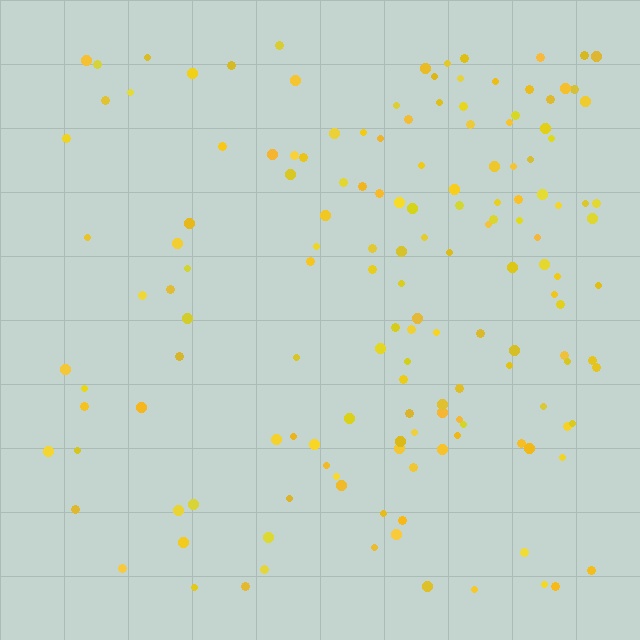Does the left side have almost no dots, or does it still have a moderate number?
Still a moderate number, just noticeably fewer than the right.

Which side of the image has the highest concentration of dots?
The right.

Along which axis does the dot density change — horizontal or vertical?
Horizontal.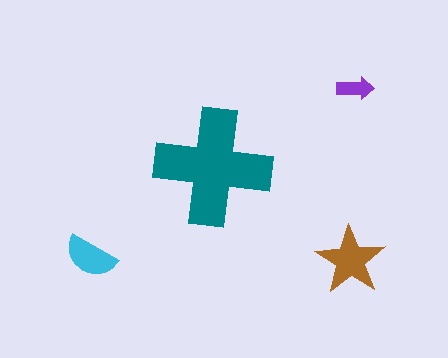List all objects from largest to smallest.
The teal cross, the brown star, the cyan semicircle, the purple arrow.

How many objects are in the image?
There are 4 objects in the image.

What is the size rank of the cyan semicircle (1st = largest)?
3rd.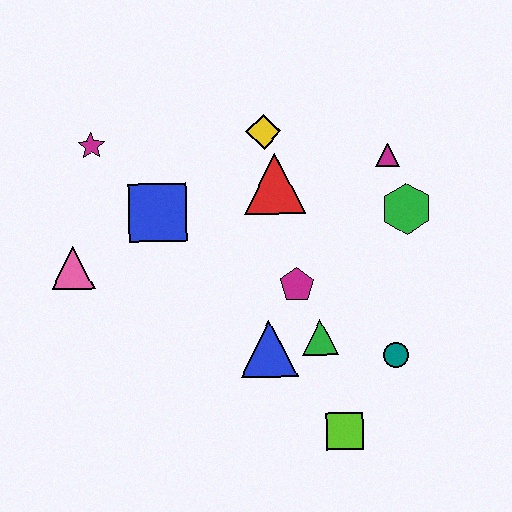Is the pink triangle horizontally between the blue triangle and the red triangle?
No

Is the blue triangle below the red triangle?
Yes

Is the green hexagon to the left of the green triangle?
No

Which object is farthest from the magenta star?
The lime square is farthest from the magenta star.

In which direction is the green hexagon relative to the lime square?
The green hexagon is above the lime square.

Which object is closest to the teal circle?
The green triangle is closest to the teal circle.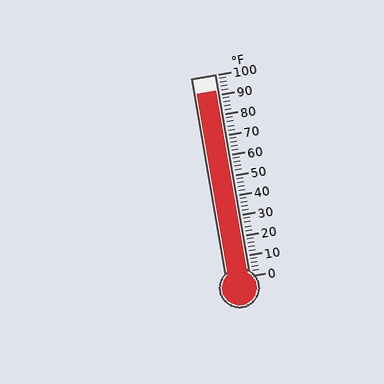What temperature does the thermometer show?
The thermometer shows approximately 92°F.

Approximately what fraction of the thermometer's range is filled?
The thermometer is filled to approximately 90% of its range.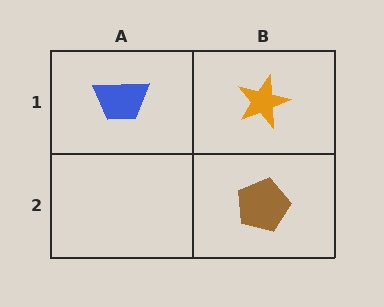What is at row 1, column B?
An orange star.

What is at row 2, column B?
A brown pentagon.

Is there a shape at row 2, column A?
No, that cell is empty.